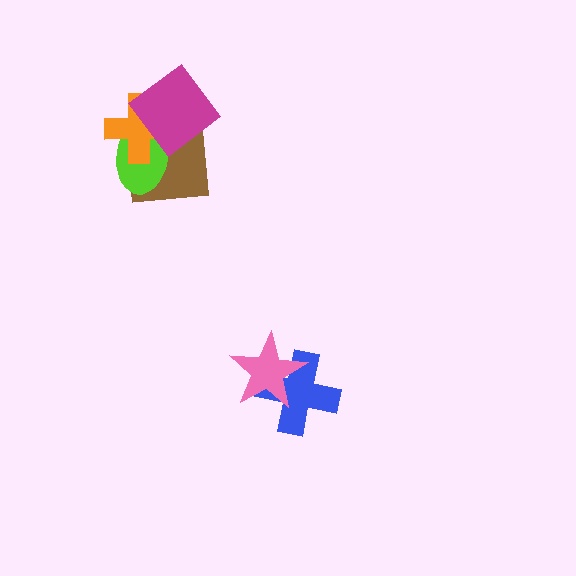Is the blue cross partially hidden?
Yes, it is partially covered by another shape.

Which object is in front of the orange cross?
The magenta diamond is in front of the orange cross.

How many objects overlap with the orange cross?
3 objects overlap with the orange cross.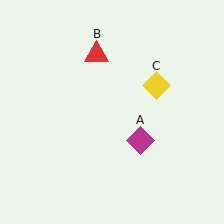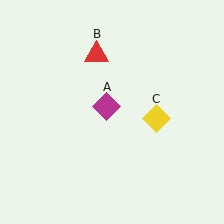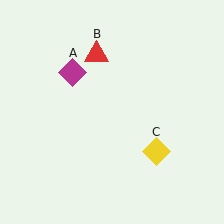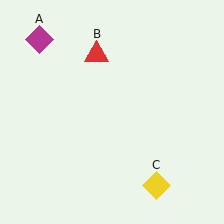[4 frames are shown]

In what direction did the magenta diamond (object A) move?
The magenta diamond (object A) moved up and to the left.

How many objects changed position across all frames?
2 objects changed position: magenta diamond (object A), yellow diamond (object C).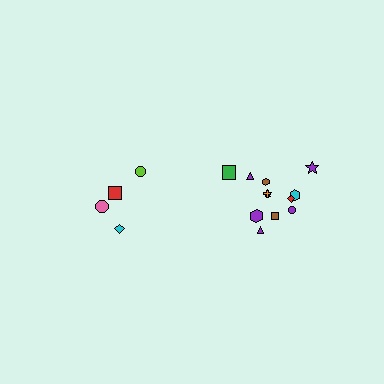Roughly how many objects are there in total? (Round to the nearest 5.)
Roughly 15 objects in total.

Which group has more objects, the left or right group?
The right group.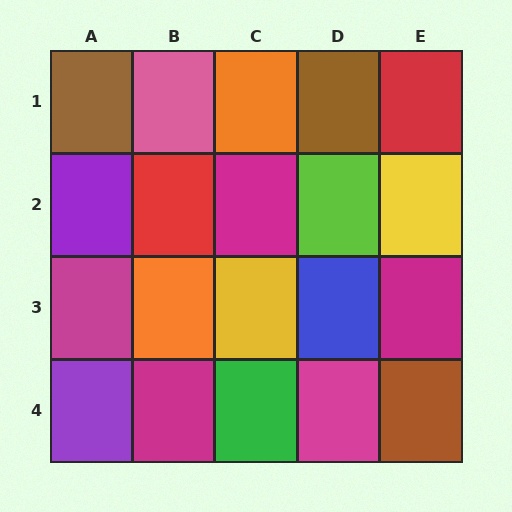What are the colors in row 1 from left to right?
Brown, pink, orange, brown, red.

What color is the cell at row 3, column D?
Blue.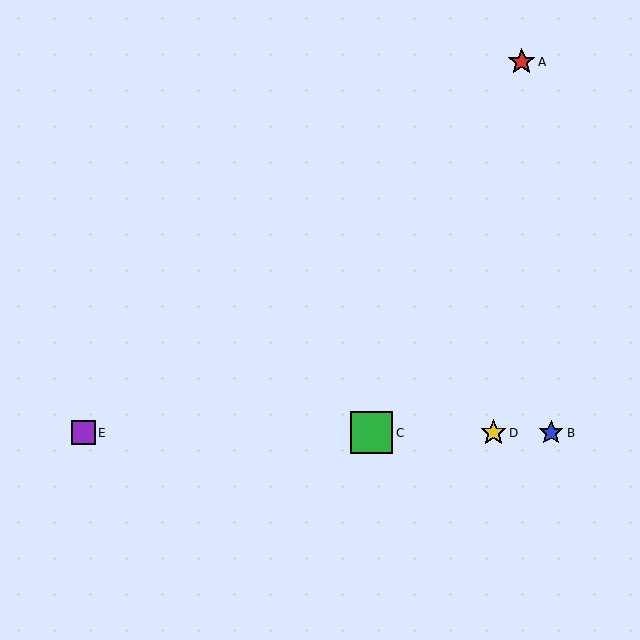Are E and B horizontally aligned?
Yes, both are at y≈433.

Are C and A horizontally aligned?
No, C is at y≈433 and A is at y≈62.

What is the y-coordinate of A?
Object A is at y≈62.